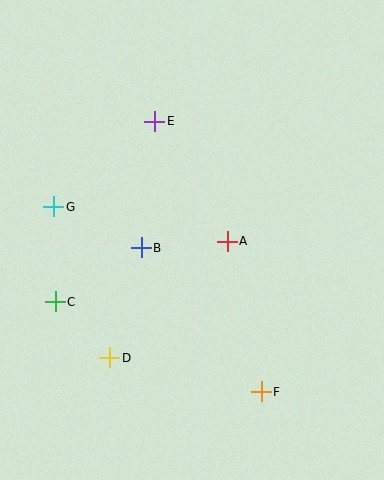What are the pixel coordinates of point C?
Point C is at (55, 302).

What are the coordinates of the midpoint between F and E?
The midpoint between F and E is at (208, 257).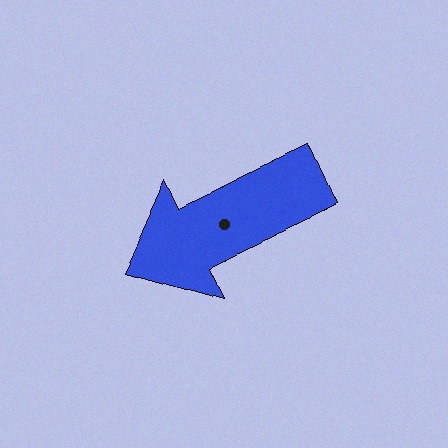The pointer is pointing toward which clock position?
Roughly 8 o'clock.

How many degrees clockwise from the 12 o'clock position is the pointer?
Approximately 245 degrees.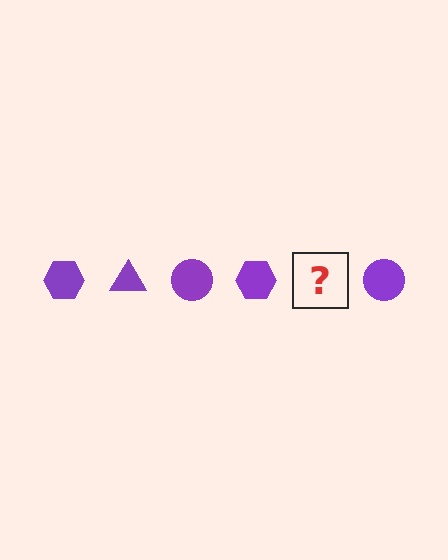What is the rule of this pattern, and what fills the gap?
The rule is that the pattern cycles through hexagon, triangle, circle shapes in purple. The gap should be filled with a purple triangle.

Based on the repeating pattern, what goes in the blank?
The blank should be a purple triangle.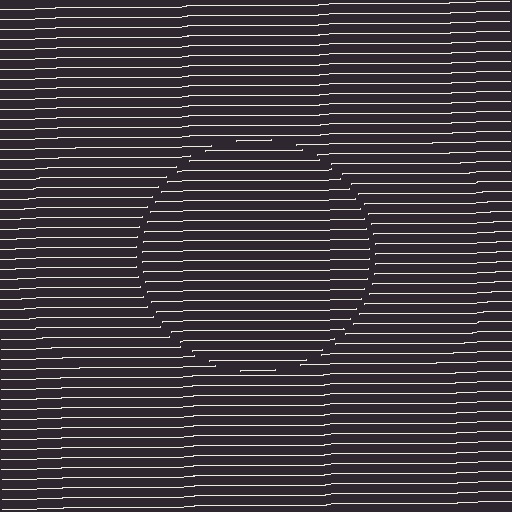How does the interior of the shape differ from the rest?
The interior of the shape contains the same grating, shifted by half a period — the contour is defined by the phase discontinuity where line-ends from the inner and outer gratings abut.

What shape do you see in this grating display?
An illusory circle. The interior of the shape contains the same grating, shifted by half a period — the contour is defined by the phase discontinuity where line-ends from the inner and outer gratings abut.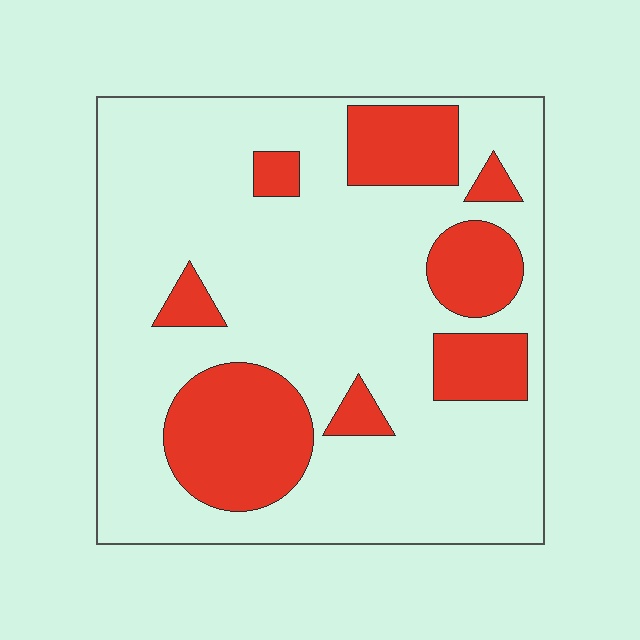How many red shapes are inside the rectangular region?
8.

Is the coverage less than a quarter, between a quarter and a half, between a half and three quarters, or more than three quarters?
Less than a quarter.